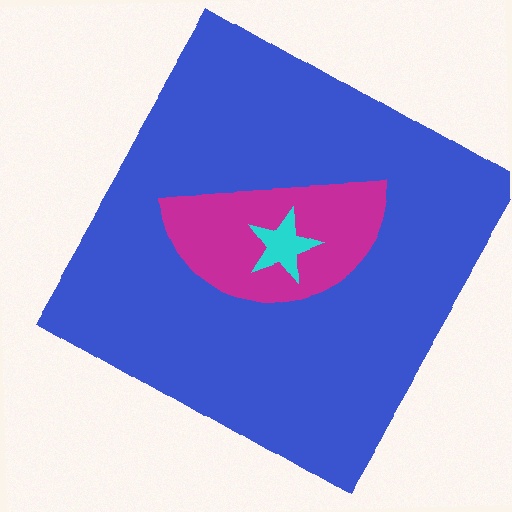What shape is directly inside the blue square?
The magenta semicircle.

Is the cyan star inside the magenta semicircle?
Yes.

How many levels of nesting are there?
3.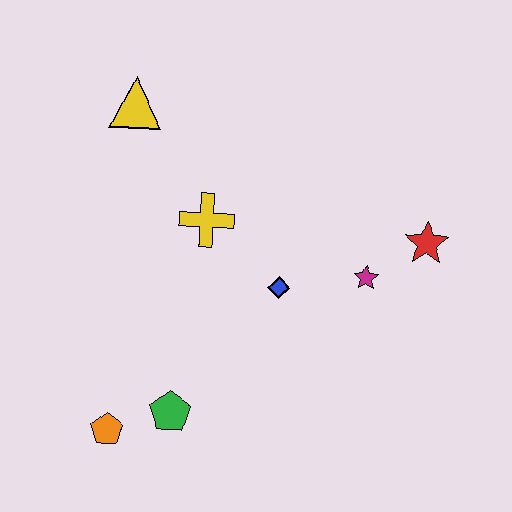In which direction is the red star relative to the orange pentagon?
The red star is to the right of the orange pentagon.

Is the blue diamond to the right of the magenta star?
No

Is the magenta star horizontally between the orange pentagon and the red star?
Yes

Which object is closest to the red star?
The magenta star is closest to the red star.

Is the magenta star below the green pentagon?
No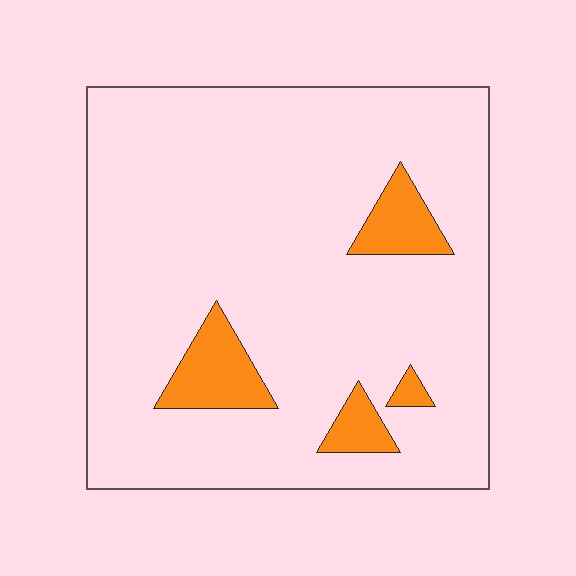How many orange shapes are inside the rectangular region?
4.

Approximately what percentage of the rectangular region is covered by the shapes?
Approximately 10%.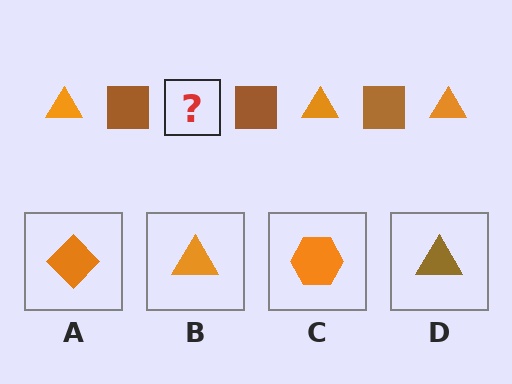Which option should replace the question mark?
Option B.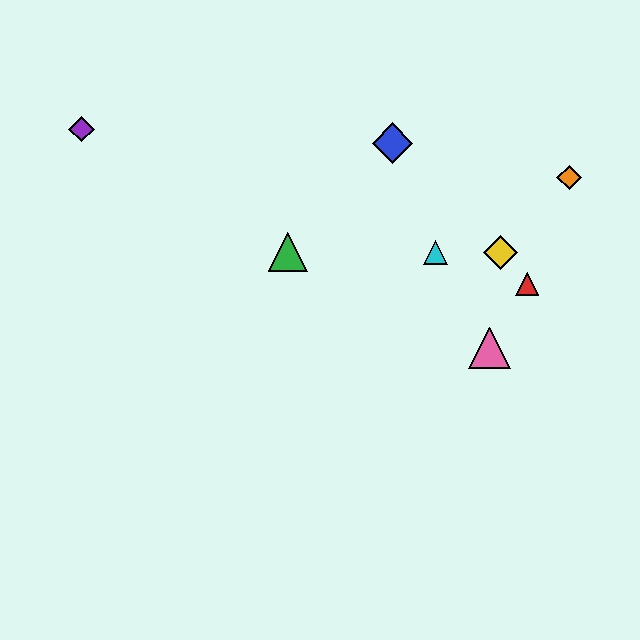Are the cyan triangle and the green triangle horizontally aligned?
Yes, both are at y≈252.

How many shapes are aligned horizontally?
3 shapes (the green triangle, the yellow diamond, the cyan triangle) are aligned horizontally.